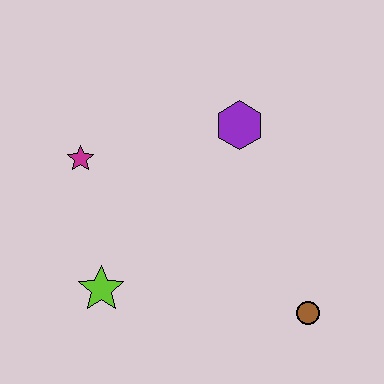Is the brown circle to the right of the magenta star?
Yes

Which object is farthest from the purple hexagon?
The lime star is farthest from the purple hexagon.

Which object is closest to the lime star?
The magenta star is closest to the lime star.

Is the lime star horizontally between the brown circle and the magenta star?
Yes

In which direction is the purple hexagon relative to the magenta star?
The purple hexagon is to the right of the magenta star.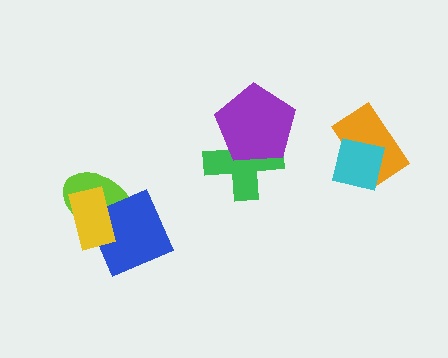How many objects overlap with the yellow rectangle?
2 objects overlap with the yellow rectangle.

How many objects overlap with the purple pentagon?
1 object overlaps with the purple pentagon.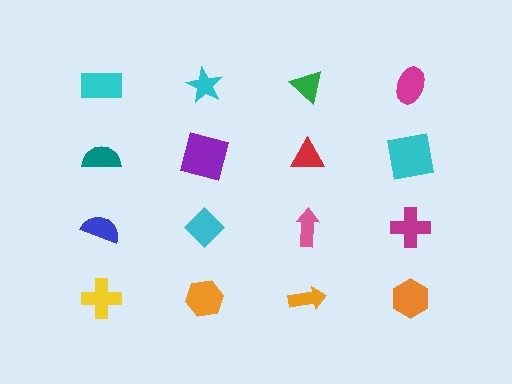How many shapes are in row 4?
4 shapes.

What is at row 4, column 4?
An orange hexagon.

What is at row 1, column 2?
A cyan star.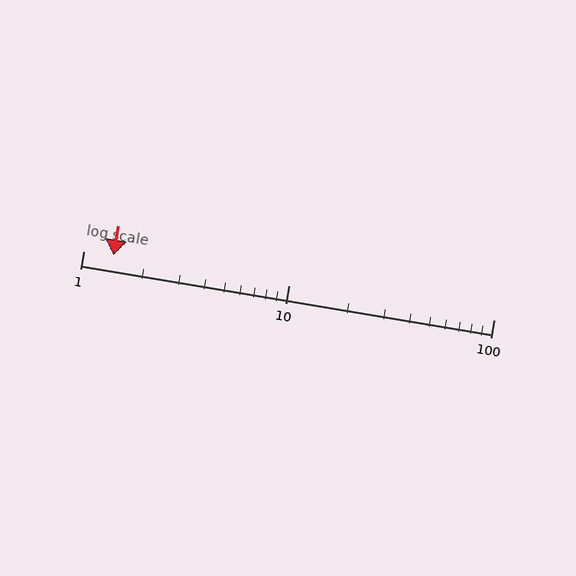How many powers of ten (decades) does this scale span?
The scale spans 2 decades, from 1 to 100.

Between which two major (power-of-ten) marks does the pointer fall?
The pointer is between 1 and 10.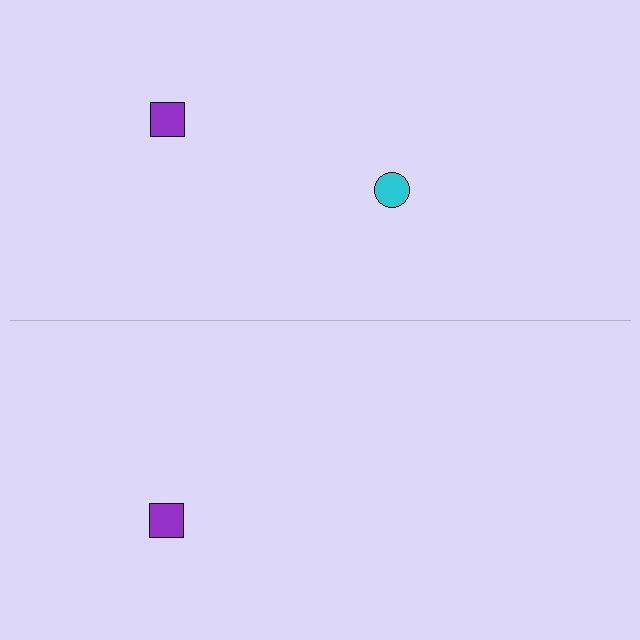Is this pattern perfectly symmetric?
No, the pattern is not perfectly symmetric. A cyan circle is missing from the bottom side.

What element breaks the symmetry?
A cyan circle is missing from the bottom side.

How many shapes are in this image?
There are 3 shapes in this image.